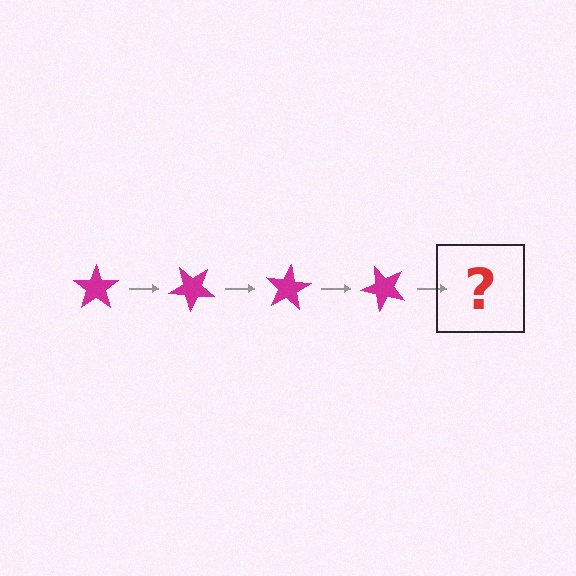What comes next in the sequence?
The next element should be a magenta star rotated 160 degrees.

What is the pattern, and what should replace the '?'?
The pattern is that the star rotates 40 degrees each step. The '?' should be a magenta star rotated 160 degrees.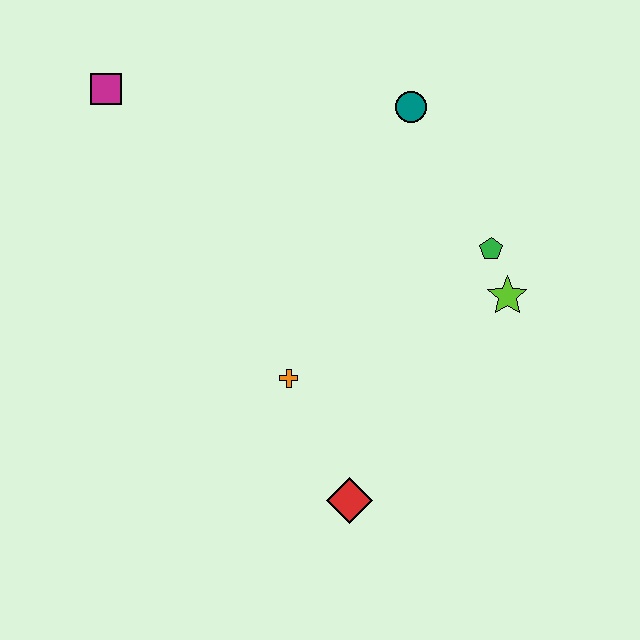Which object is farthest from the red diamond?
The magenta square is farthest from the red diamond.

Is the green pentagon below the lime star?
No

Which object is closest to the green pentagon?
The lime star is closest to the green pentagon.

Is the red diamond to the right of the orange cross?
Yes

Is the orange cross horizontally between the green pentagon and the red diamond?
No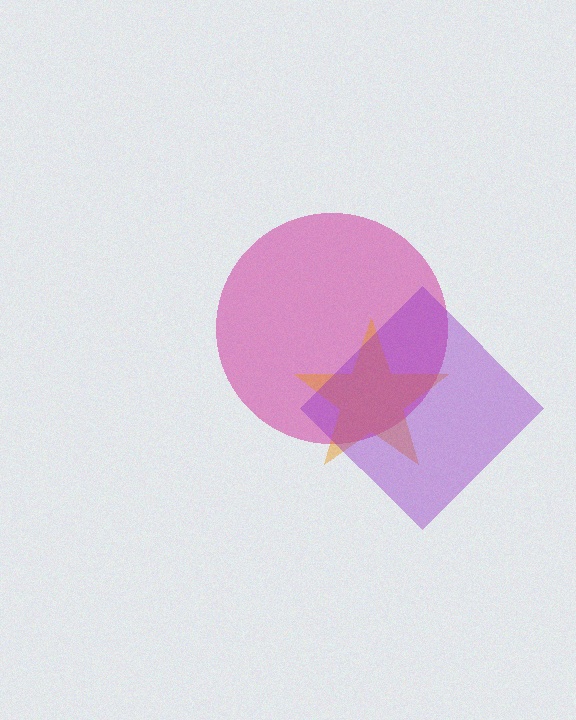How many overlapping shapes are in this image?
There are 3 overlapping shapes in the image.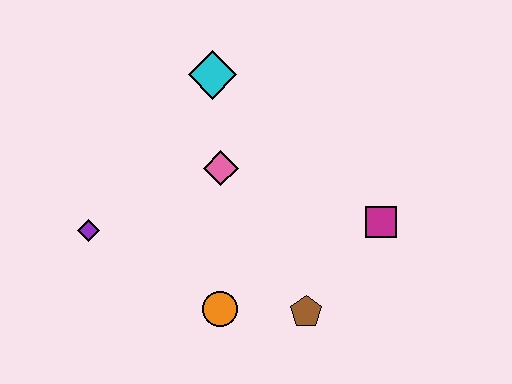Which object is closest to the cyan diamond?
The pink diamond is closest to the cyan diamond.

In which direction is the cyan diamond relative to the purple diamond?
The cyan diamond is above the purple diamond.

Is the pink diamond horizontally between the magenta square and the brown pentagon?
No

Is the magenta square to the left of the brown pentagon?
No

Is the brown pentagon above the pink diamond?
No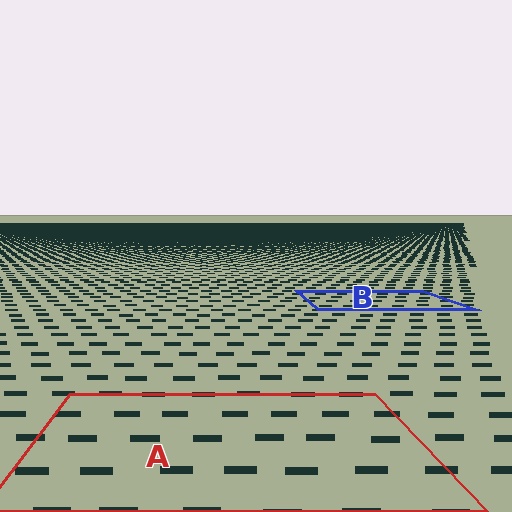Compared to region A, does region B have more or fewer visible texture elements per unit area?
Region B has more texture elements per unit area — they are packed more densely because it is farther away.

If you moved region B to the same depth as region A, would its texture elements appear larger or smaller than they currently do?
They would appear larger. At a closer depth, the same texture elements are projected at a bigger on-screen size.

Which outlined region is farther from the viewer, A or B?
Region B is farther from the viewer — the texture elements inside it appear smaller and more densely packed.